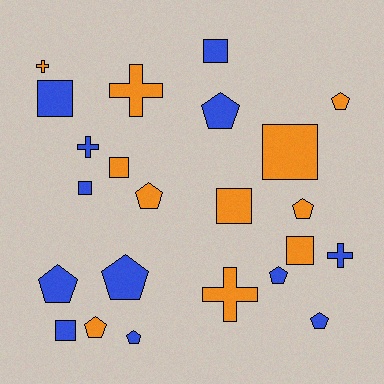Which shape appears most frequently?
Pentagon, with 10 objects.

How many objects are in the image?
There are 23 objects.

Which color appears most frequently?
Blue, with 12 objects.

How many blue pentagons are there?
There are 6 blue pentagons.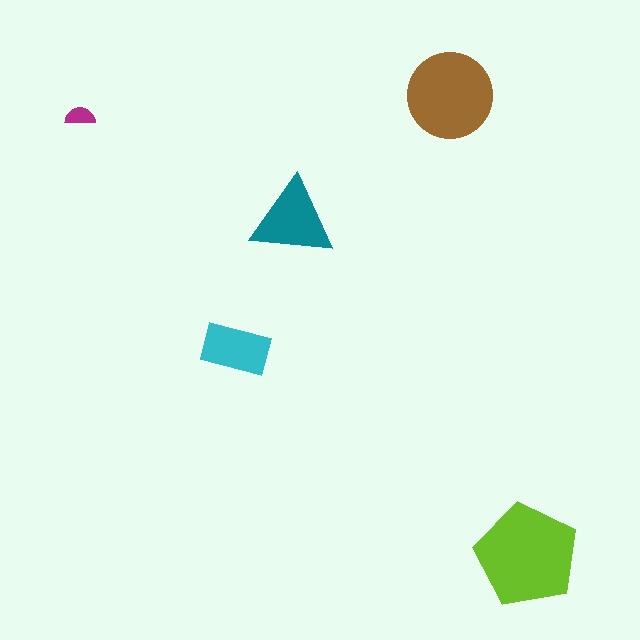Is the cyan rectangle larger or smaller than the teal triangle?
Smaller.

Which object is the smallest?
The magenta semicircle.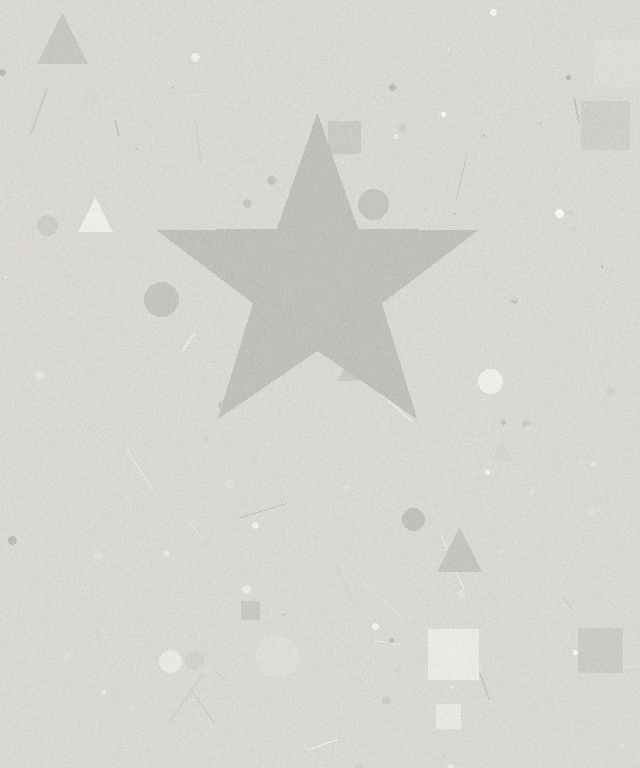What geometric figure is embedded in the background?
A star is embedded in the background.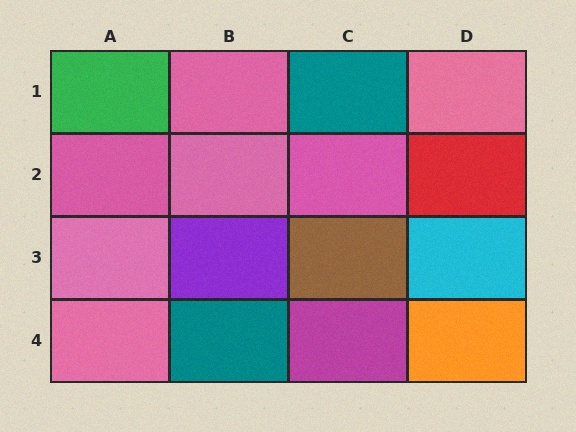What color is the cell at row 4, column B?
Teal.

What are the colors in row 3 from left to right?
Pink, purple, brown, cyan.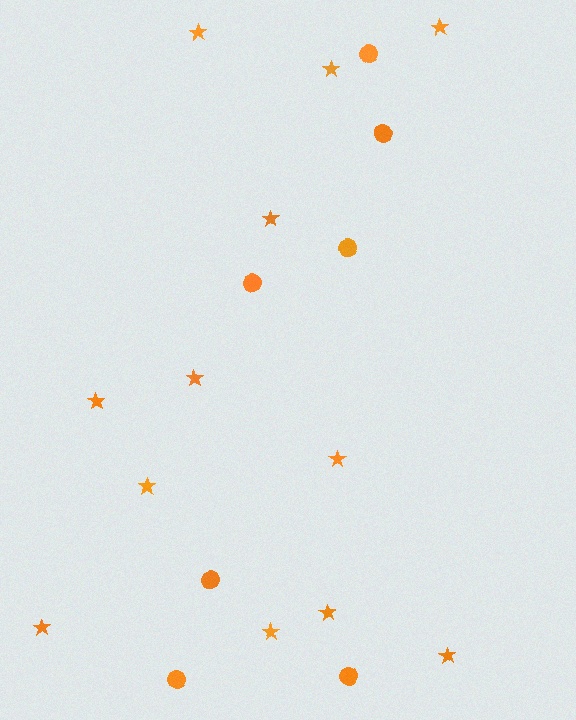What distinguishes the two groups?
There are 2 groups: one group of circles (7) and one group of stars (12).